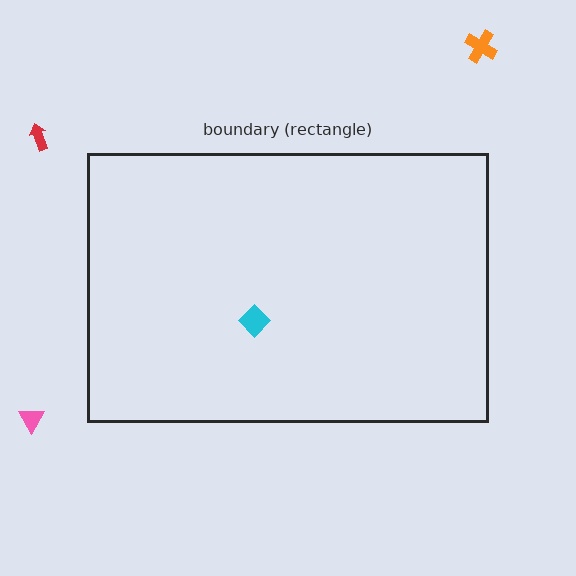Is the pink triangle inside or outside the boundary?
Outside.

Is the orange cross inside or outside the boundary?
Outside.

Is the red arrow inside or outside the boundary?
Outside.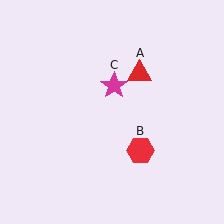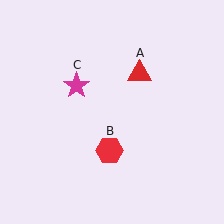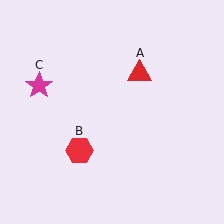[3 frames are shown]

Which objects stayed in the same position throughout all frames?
Red triangle (object A) remained stationary.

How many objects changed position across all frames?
2 objects changed position: red hexagon (object B), magenta star (object C).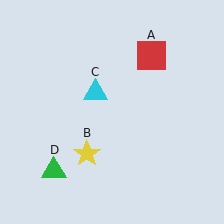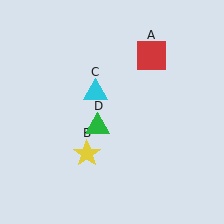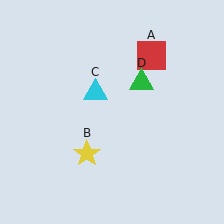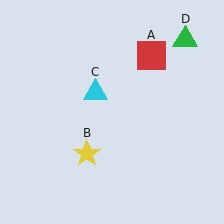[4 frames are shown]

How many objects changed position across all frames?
1 object changed position: green triangle (object D).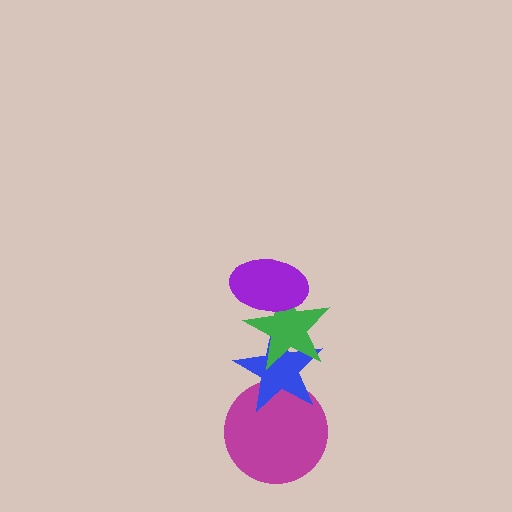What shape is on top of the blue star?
The green star is on top of the blue star.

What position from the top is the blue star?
The blue star is 3rd from the top.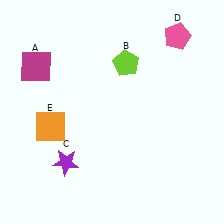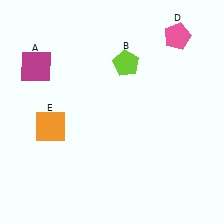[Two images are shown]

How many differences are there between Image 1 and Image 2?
There is 1 difference between the two images.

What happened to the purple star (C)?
The purple star (C) was removed in Image 2. It was in the bottom-left area of Image 1.